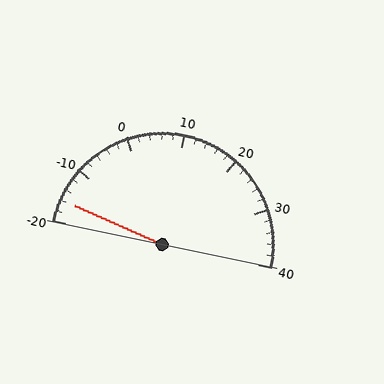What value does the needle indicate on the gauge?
The needle indicates approximately -16.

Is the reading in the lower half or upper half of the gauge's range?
The reading is in the lower half of the range (-20 to 40).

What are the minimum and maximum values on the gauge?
The gauge ranges from -20 to 40.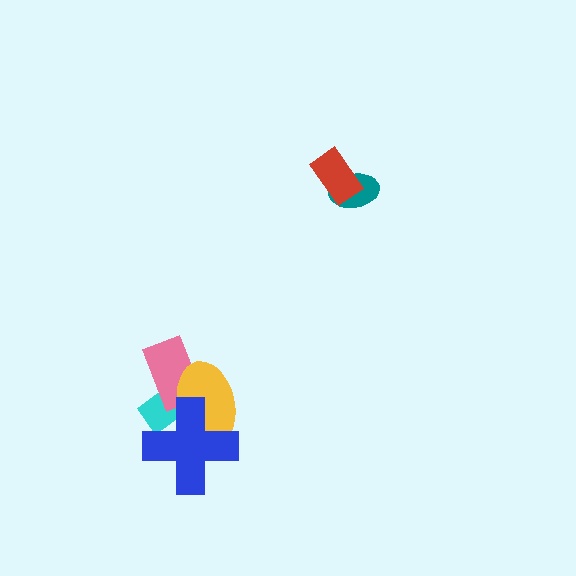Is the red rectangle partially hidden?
No, no other shape covers it.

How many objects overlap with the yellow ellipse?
3 objects overlap with the yellow ellipse.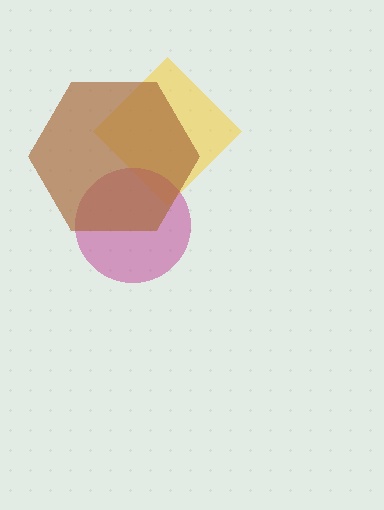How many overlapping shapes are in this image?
There are 3 overlapping shapes in the image.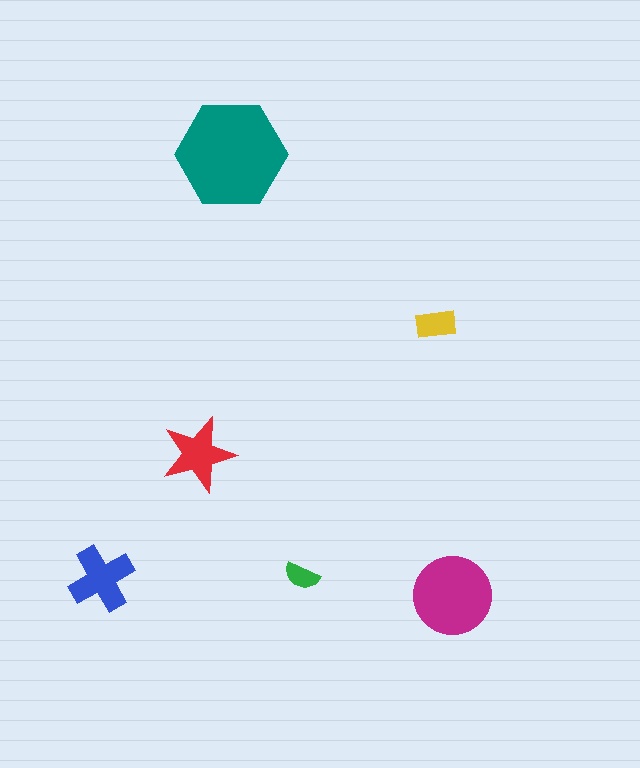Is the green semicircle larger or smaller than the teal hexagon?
Smaller.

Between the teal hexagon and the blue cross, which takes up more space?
The teal hexagon.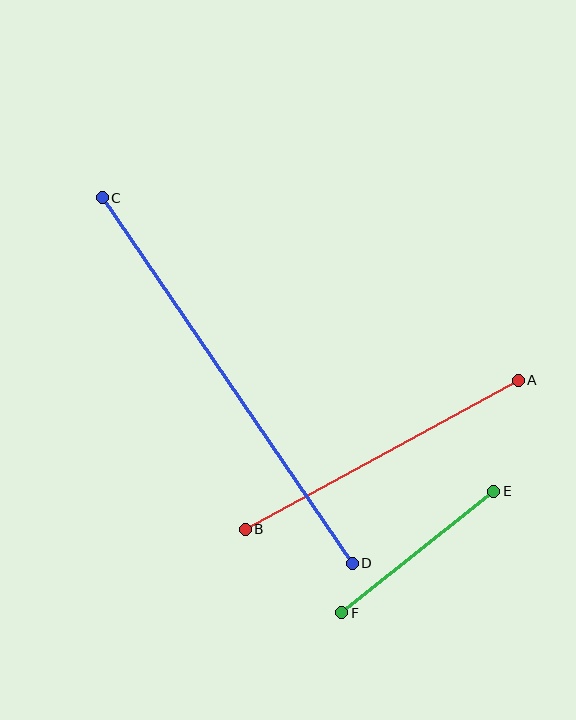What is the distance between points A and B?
The distance is approximately 311 pixels.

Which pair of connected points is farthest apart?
Points C and D are farthest apart.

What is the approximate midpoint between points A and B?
The midpoint is at approximately (382, 455) pixels.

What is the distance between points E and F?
The distance is approximately 194 pixels.